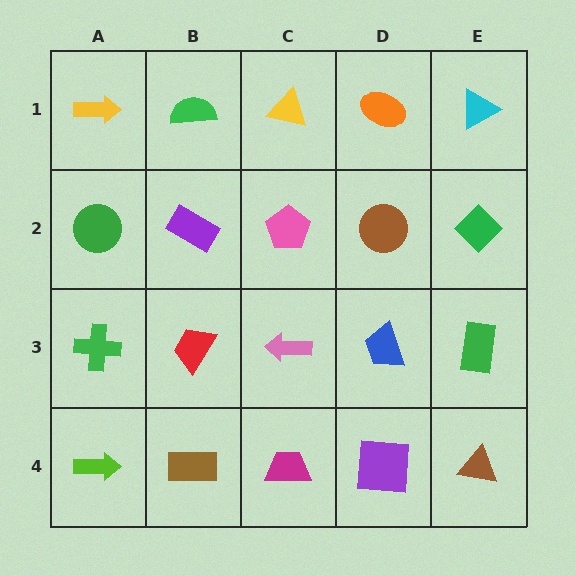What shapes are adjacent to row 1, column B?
A purple rectangle (row 2, column B), a yellow arrow (row 1, column A), a yellow triangle (row 1, column C).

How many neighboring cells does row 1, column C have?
3.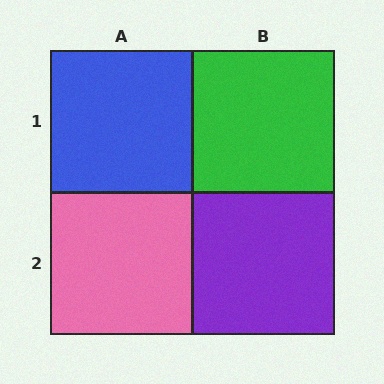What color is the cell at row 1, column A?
Blue.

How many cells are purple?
1 cell is purple.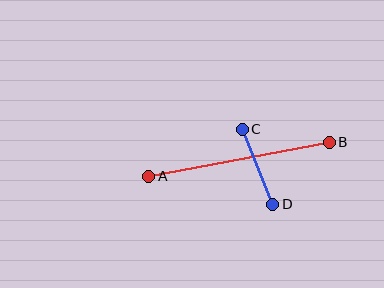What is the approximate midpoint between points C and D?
The midpoint is at approximately (257, 167) pixels.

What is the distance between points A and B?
The distance is approximately 184 pixels.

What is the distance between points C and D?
The distance is approximately 81 pixels.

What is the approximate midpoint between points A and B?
The midpoint is at approximately (239, 159) pixels.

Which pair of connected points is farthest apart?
Points A and B are farthest apart.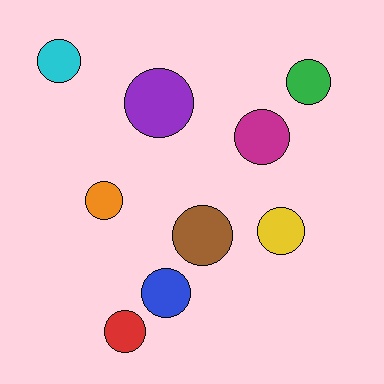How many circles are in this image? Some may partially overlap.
There are 9 circles.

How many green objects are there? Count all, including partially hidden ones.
There is 1 green object.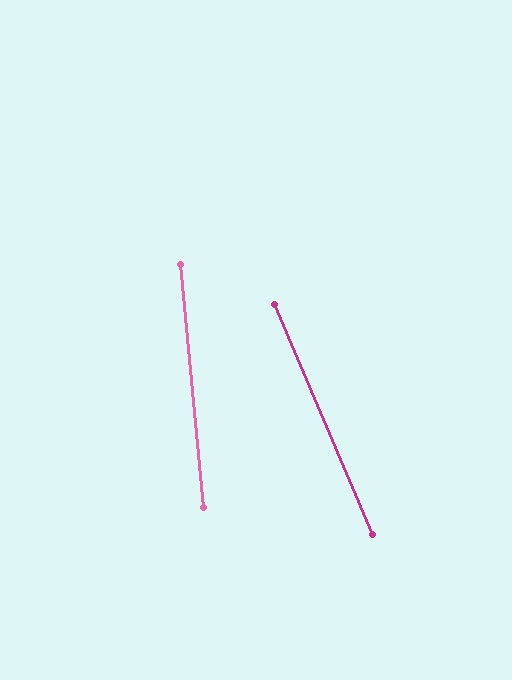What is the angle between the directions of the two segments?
Approximately 18 degrees.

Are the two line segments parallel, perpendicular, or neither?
Neither parallel nor perpendicular — they differ by about 18°.